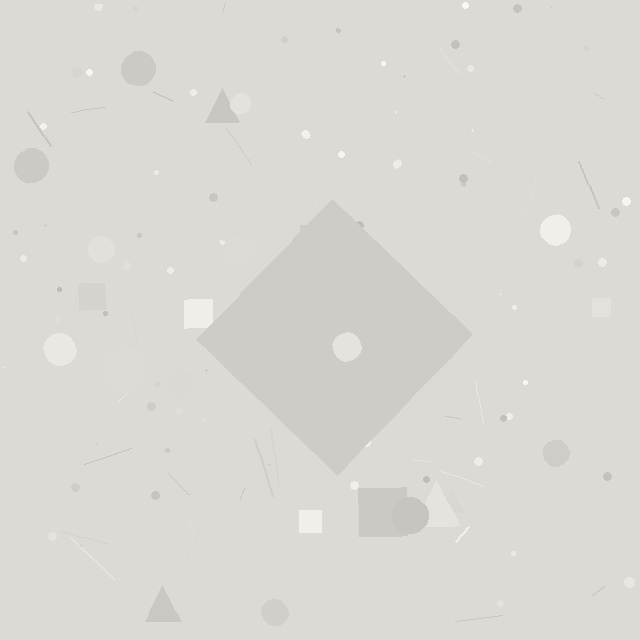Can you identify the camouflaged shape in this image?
The camouflaged shape is a diamond.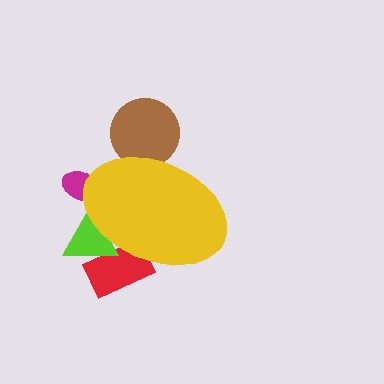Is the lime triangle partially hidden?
Yes, the lime triangle is partially hidden behind the yellow ellipse.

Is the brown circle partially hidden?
Yes, the brown circle is partially hidden behind the yellow ellipse.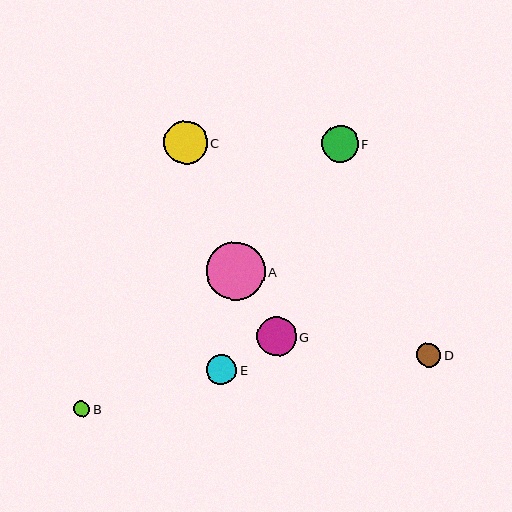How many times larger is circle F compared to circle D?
Circle F is approximately 1.5 times the size of circle D.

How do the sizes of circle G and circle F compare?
Circle G and circle F are approximately the same size.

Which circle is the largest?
Circle A is the largest with a size of approximately 59 pixels.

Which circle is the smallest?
Circle B is the smallest with a size of approximately 16 pixels.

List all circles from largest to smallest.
From largest to smallest: A, C, G, F, E, D, B.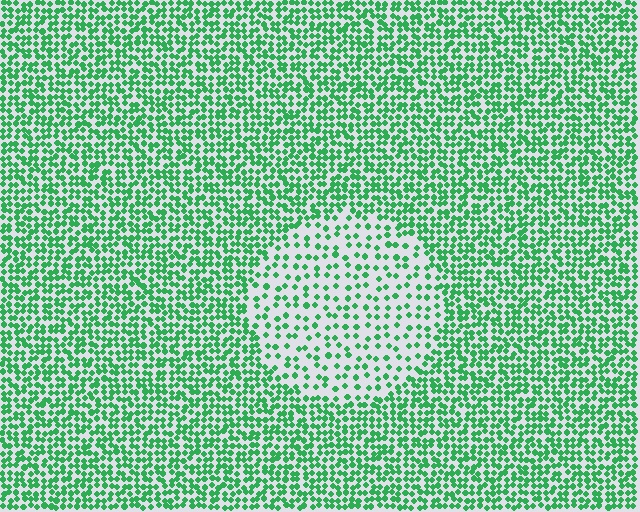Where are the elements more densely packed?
The elements are more densely packed outside the circle boundary.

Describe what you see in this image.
The image contains small green elements arranged at two different densities. A circle-shaped region is visible where the elements are less densely packed than the surrounding area.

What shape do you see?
I see a circle.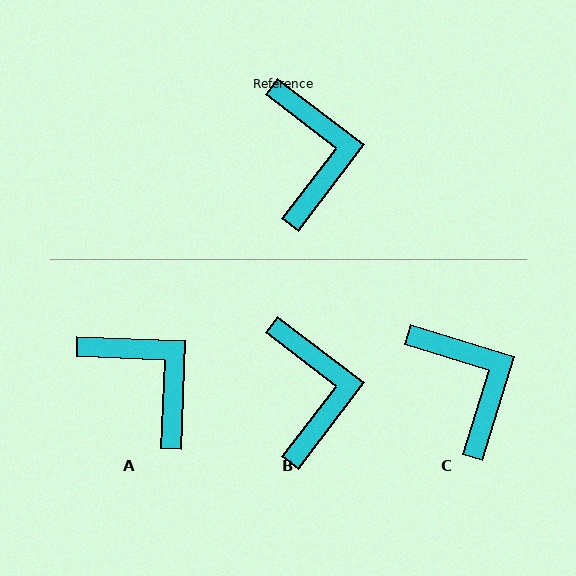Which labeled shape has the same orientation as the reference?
B.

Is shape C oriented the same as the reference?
No, it is off by about 20 degrees.